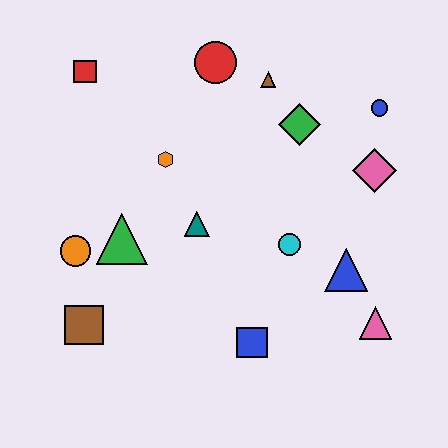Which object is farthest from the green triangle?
The blue circle is farthest from the green triangle.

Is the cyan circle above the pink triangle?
Yes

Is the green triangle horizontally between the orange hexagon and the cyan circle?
No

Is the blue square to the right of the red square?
Yes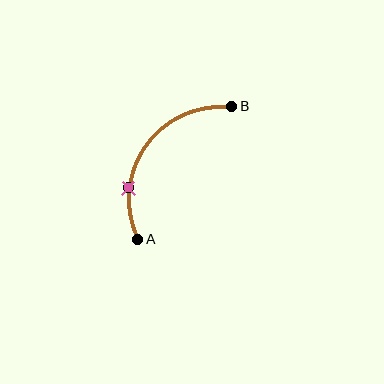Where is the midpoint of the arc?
The arc midpoint is the point on the curve farthest from the straight line joining A and B. It sits above and to the left of that line.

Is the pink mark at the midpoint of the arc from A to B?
No. The pink mark lies on the arc but is closer to endpoint A. The arc midpoint would be at the point on the curve equidistant along the arc from both A and B.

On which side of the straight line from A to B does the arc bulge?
The arc bulges above and to the left of the straight line connecting A and B.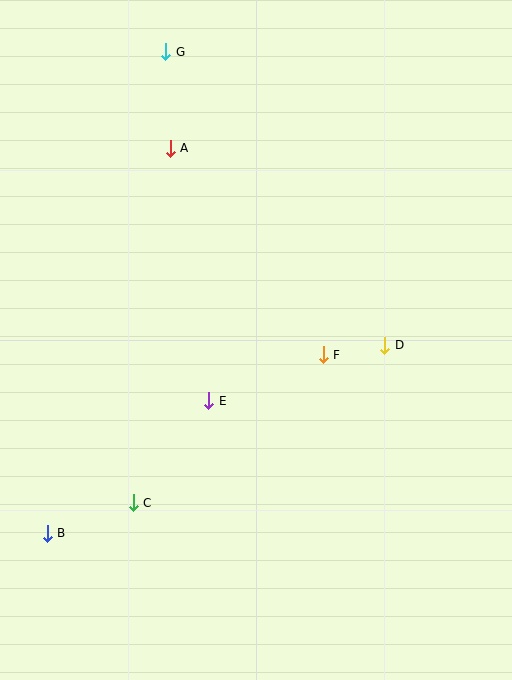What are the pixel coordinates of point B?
Point B is at (47, 533).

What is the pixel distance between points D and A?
The distance between D and A is 291 pixels.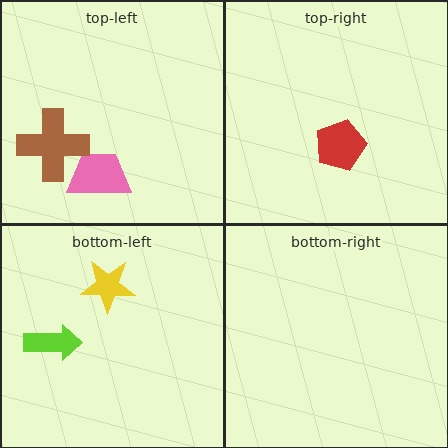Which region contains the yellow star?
The bottom-left region.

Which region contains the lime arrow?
The bottom-left region.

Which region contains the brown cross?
The top-left region.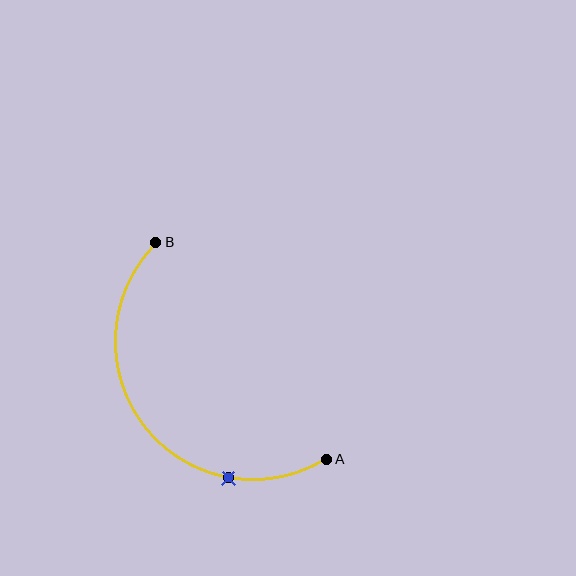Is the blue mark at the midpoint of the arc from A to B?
No. The blue mark lies on the arc but is closer to endpoint A. The arc midpoint would be at the point on the curve equidistant along the arc from both A and B.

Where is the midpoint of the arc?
The arc midpoint is the point on the curve farthest from the straight line joining A and B. It sits below and to the left of that line.